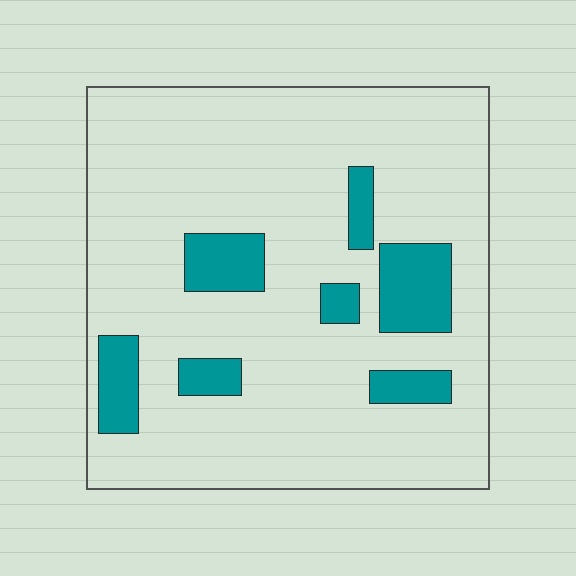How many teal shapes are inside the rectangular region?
7.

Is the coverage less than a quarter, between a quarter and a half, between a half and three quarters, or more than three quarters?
Less than a quarter.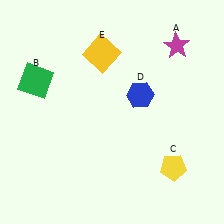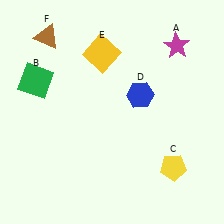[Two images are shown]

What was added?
A brown triangle (F) was added in Image 2.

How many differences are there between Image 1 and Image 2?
There is 1 difference between the two images.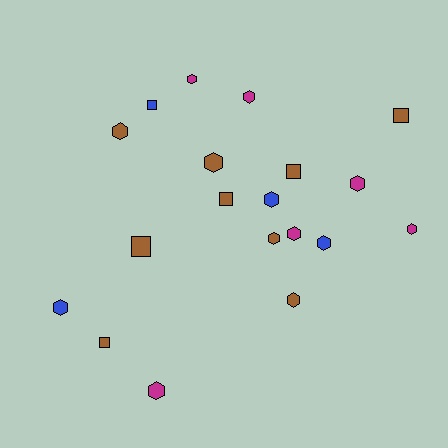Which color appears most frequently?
Brown, with 9 objects.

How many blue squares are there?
There is 1 blue square.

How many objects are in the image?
There are 19 objects.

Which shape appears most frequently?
Hexagon, with 13 objects.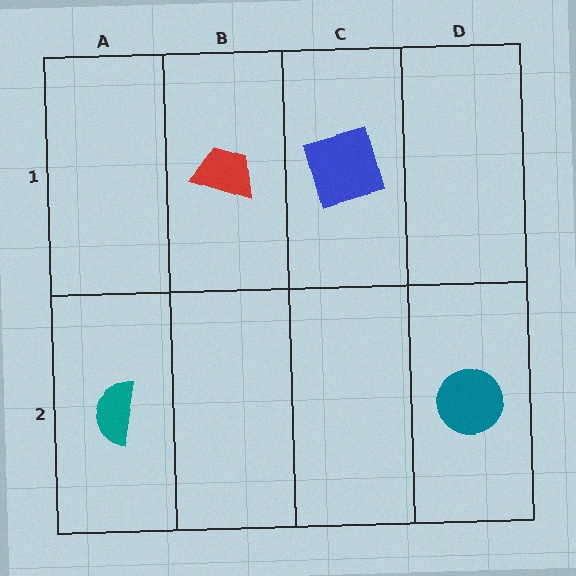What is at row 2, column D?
A teal circle.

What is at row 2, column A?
A teal semicircle.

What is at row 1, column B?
A red trapezoid.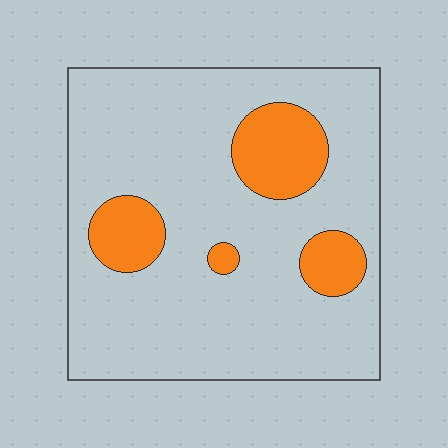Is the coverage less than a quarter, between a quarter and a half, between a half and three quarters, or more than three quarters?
Less than a quarter.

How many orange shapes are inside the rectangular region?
4.